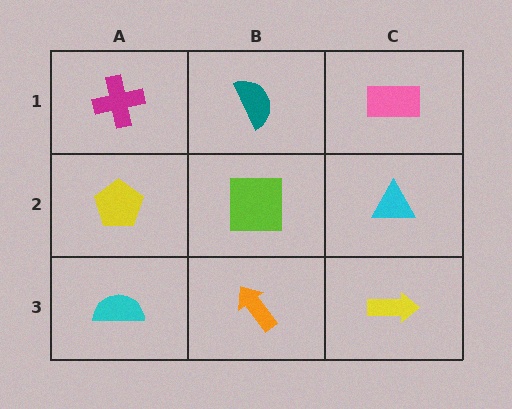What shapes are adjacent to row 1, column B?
A lime square (row 2, column B), a magenta cross (row 1, column A), a pink rectangle (row 1, column C).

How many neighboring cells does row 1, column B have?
3.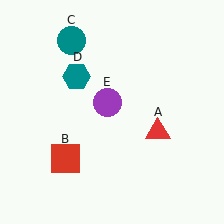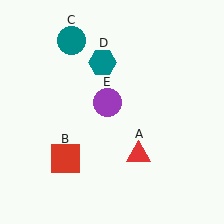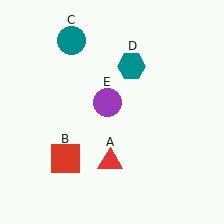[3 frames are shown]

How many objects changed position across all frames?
2 objects changed position: red triangle (object A), teal hexagon (object D).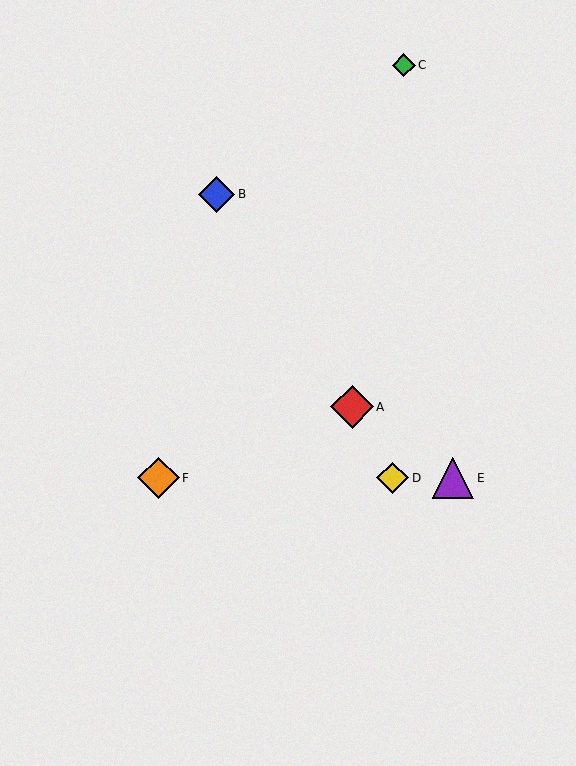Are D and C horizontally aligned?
No, D is at y≈478 and C is at y≈65.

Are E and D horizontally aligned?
Yes, both are at y≈478.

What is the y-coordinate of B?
Object B is at y≈194.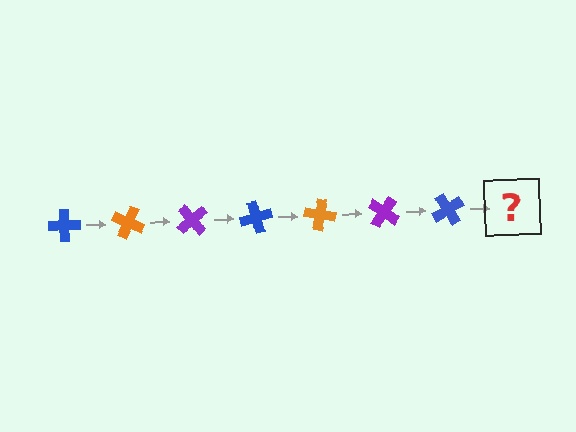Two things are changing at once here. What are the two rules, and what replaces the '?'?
The two rules are that it rotates 25 degrees each step and the color cycles through blue, orange, and purple. The '?' should be an orange cross, rotated 175 degrees from the start.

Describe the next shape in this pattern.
It should be an orange cross, rotated 175 degrees from the start.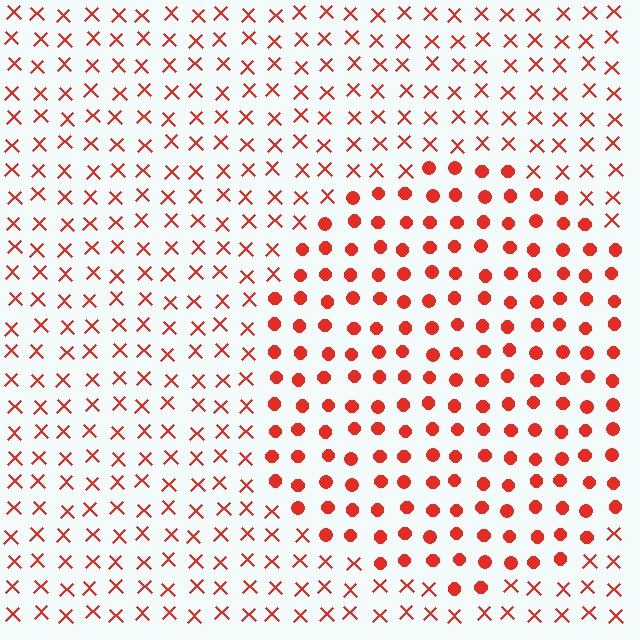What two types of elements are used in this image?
The image uses circles inside the circle region and X marks outside it.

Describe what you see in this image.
The image is filled with small red elements arranged in a uniform grid. A circle-shaped region contains circles, while the surrounding area contains X marks. The boundary is defined purely by the change in element shape.